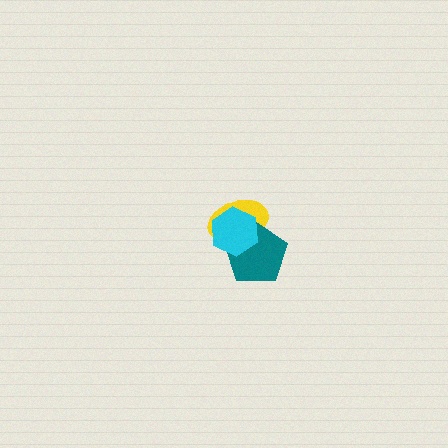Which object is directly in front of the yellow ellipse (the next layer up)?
The teal pentagon is directly in front of the yellow ellipse.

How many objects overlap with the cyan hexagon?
2 objects overlap with the cyan hexagon.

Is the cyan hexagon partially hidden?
No, no other shape covers it.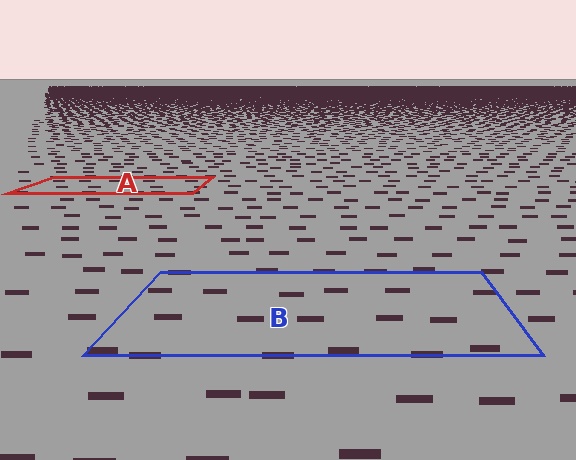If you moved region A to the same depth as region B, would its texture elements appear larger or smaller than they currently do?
They would appear larger. At a closer depth, the same texture elements are projected at a bigger on-screen size.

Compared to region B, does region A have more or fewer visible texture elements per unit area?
Region A has more texture elements per unit area — they are packed more densely because it is farther away.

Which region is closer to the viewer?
Region B is closer. The texture elements there are larger and more spread out.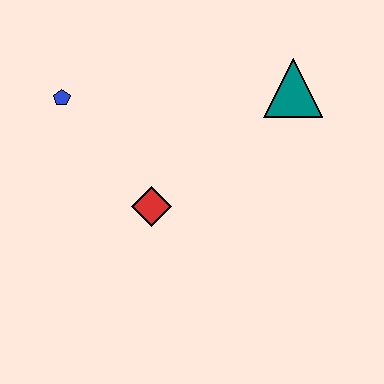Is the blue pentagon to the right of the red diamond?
No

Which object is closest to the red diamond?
The blue pentagon is closest to the red diamond.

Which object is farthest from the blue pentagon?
The teal triangle is farthest from the blue pentagon.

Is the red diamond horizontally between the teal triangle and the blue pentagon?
Yes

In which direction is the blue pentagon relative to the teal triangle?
The blue pentagon is to the left of the teal triangle.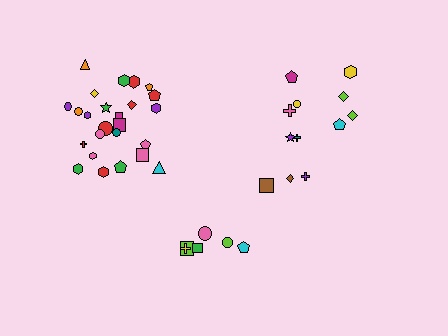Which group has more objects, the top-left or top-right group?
The top-left group.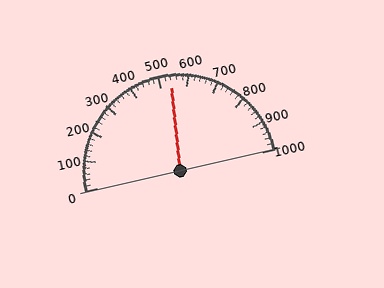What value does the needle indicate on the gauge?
The needle indicates approximately 540.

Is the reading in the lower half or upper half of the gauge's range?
The reading is in the upper half of the range (0 to 1000).